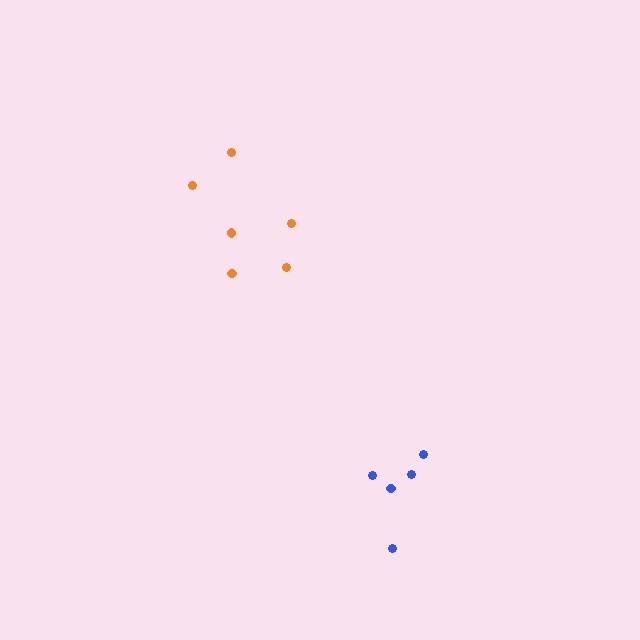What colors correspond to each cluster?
The clusters are colored: orange, blue.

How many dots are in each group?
Group 1: 6 dots, Group 2: 5 dots (11 total).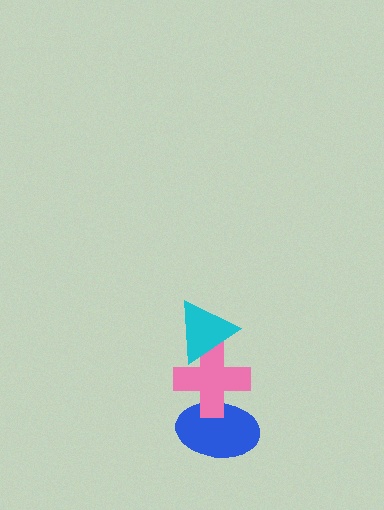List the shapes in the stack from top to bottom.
From top to bottom: the cyan triangle, the pink cross, the blue ellipse.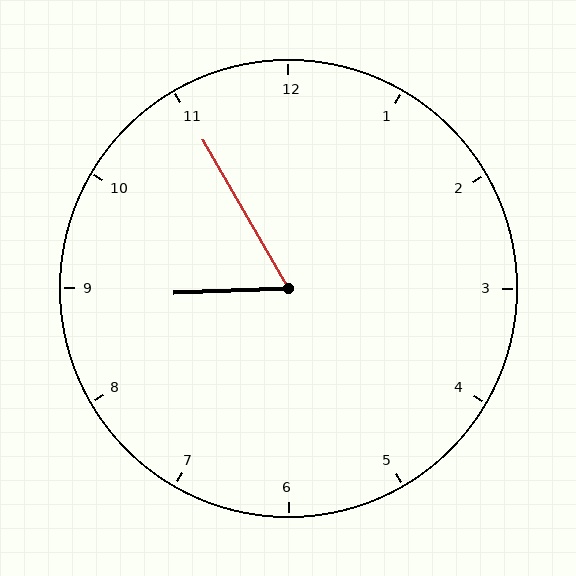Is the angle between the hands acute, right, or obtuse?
It is acute.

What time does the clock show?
8:55.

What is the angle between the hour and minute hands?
Approximately 62 degrees.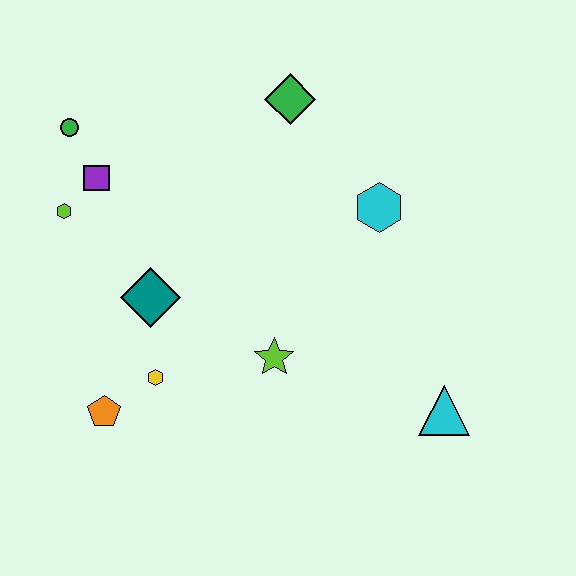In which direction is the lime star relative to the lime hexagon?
The lime star is to the right of the lime hexagon.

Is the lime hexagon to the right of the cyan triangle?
No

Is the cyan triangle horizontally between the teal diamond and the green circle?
No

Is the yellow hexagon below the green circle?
Yes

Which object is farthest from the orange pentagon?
The green diamond is farthest from the orange pentagon.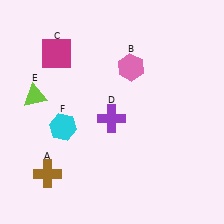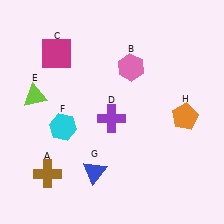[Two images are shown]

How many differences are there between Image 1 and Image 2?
There are 2 differences between the two images.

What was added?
A blue triangle (G), an orange pentagon (H) were added in Image 2.